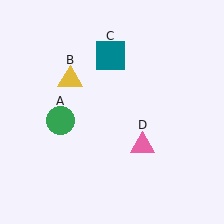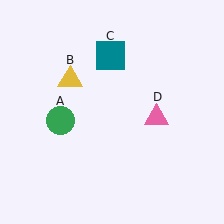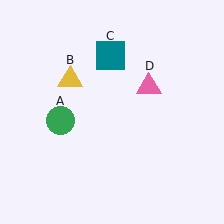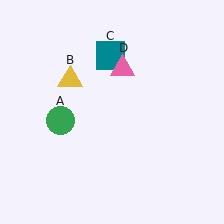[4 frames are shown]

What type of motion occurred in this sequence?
The pink triangle (object D) rotated counterclockwise around the center of the scene.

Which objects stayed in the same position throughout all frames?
Green circle (object A) and yellow triangle (object B) and teal square (object C) remained stationary.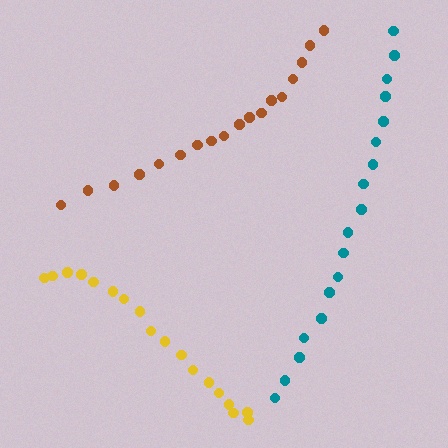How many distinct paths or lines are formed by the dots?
There are 3 distinct paths.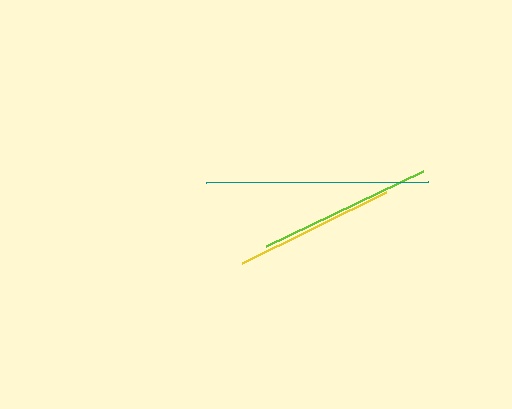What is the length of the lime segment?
The lime segment is approximately 174 pixels long.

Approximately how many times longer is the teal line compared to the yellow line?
The teal line is approximately 1.4 times the length of the yellow line.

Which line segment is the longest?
The teal line is the longest at approximately 221 pixels.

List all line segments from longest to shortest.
From longest to shortest: teal, lime, yellow.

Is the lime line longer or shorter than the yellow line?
The lime line is longer than the yellow line.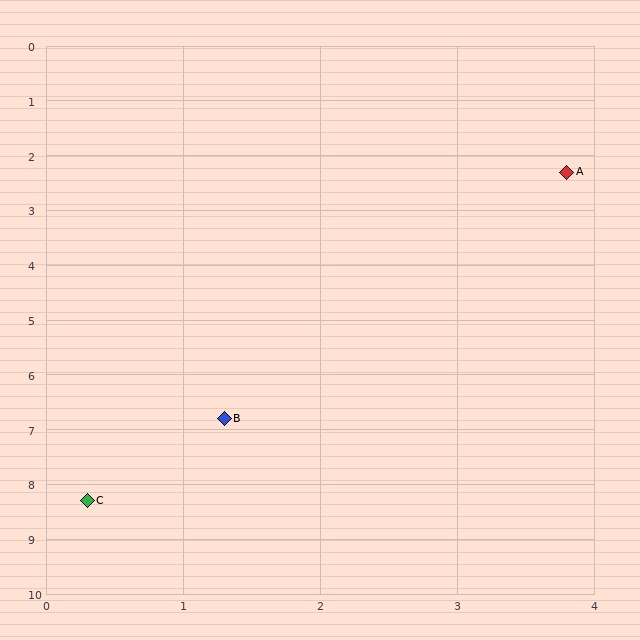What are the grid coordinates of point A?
Point A is at approximately (3.8, 2.3).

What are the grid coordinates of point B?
Point B is at approximately (1.3, 6.8).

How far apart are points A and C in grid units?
Points A and C are about 6.9 grid units apart.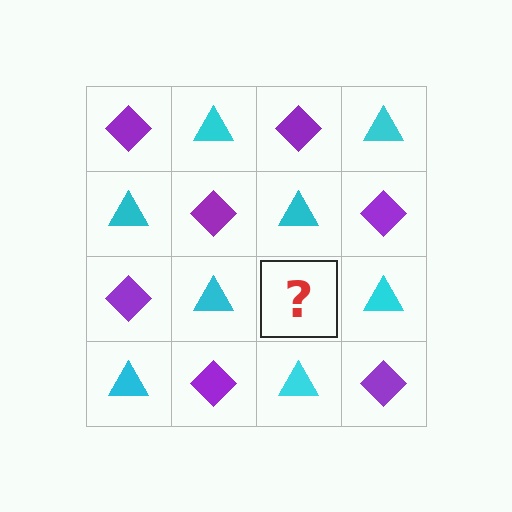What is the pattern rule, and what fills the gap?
The rule is that it alternates purple diamond and cyan triangle in a checkerboard pattern. The gap should be filled with a purple diamond.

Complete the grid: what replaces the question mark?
The question mark should be replaced with a purple diamond.